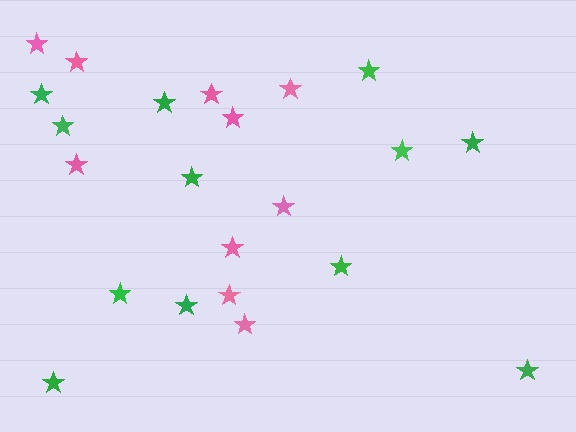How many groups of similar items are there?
There are 2 groups: one group of pink stars (10) and one group of green stars (12).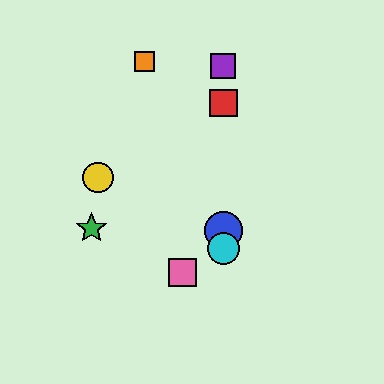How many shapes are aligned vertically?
4 shapes (the red square, the blue circle, the purple square, the cyan circle) are aligned vertically.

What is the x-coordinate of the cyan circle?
The cyan circle is at x≈223.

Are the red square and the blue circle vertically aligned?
Yes, both are at x≈223.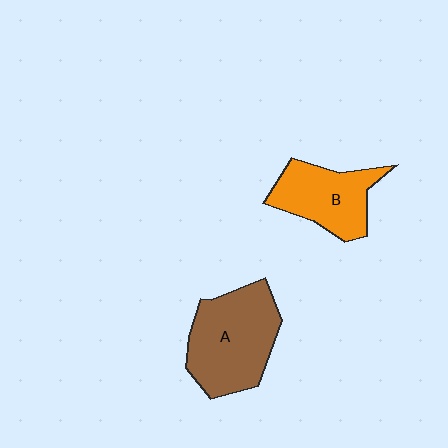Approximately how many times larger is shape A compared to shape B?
Approximately 1.4 times.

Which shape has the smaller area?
Shape B (orange).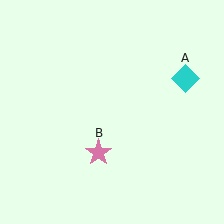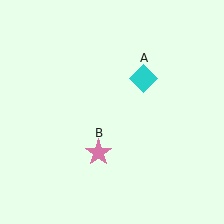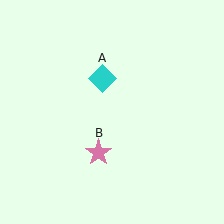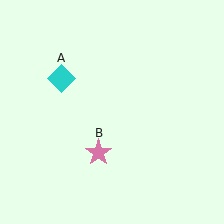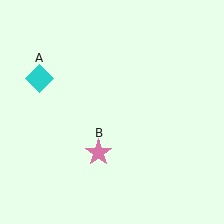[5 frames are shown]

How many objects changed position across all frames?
1 object changed position: cyan diamond (object A).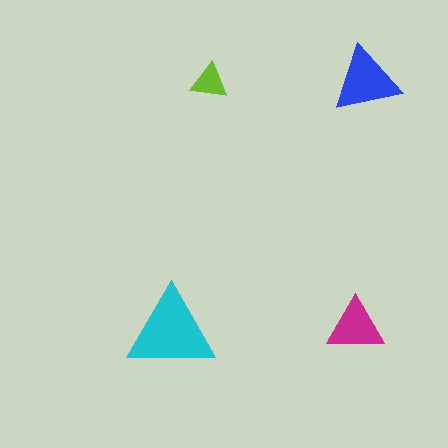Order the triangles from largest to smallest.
the cyan one, the blue one, the magenta one, the lime one.